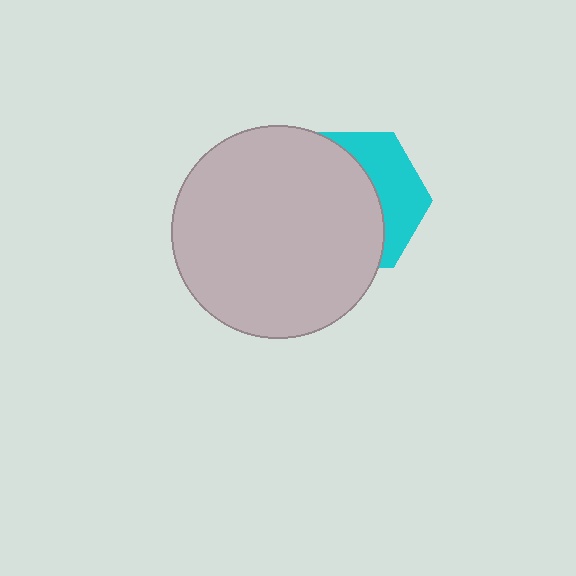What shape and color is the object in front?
The object in front is a light gray circle.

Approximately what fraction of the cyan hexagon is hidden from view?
Roughly 63% of the cyan hexagon is hidden behind the light gray circle.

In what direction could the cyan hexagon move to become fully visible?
The cyan hexagon could move right. That would shift it out from behind the light gray circle entirely.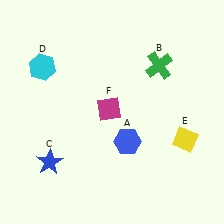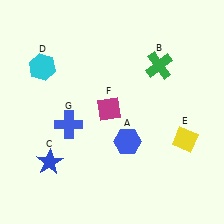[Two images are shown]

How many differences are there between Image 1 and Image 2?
There is 1 difference between the two images.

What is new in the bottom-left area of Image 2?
A blue cross (G) was added in the bottom-left area of Image 2.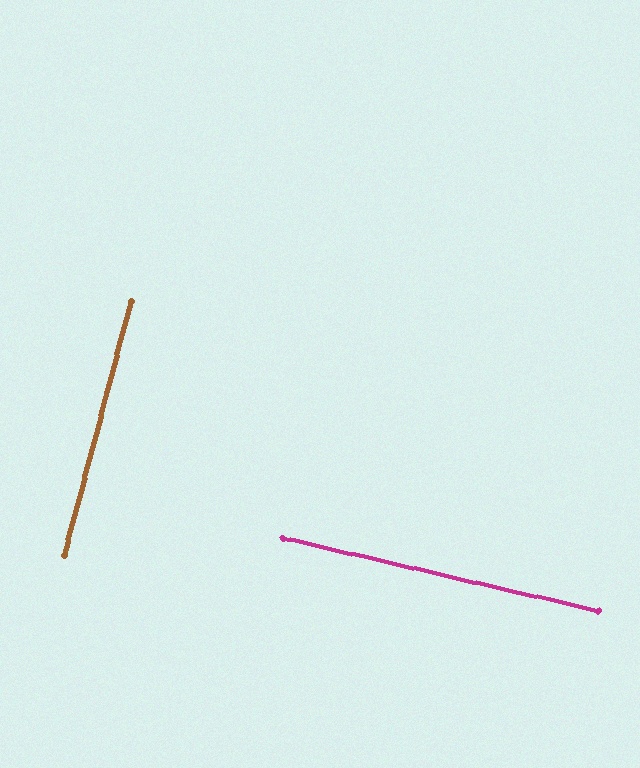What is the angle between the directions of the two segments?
Approximately 88 degrees.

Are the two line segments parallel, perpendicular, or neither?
Perpendicular — they meet at approximately 88°.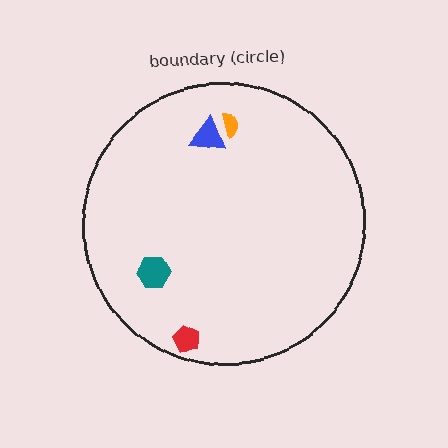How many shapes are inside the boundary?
4 inside, 0 outside.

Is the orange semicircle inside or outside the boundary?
Inside.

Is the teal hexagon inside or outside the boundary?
Inside.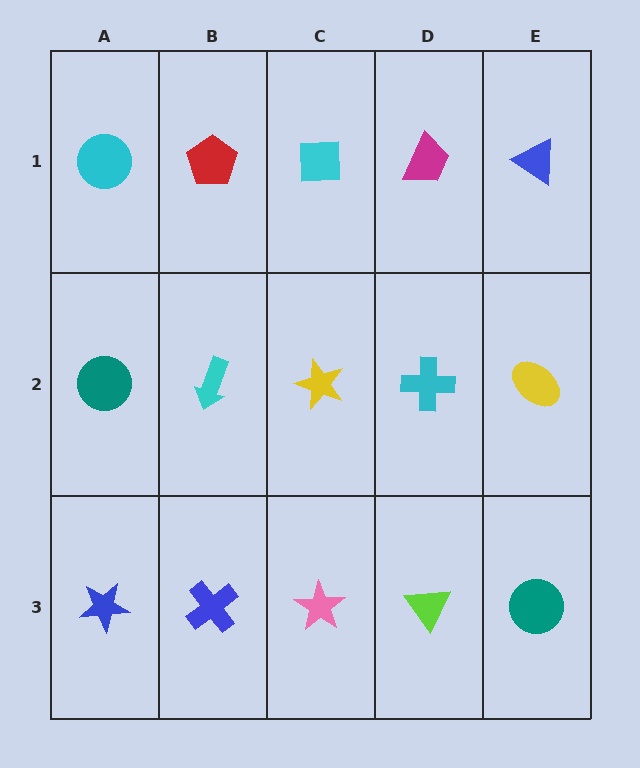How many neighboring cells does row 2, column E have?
3.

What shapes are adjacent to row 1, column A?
A teal circle (row 2, column A), a red pentagon (row 1, column B).